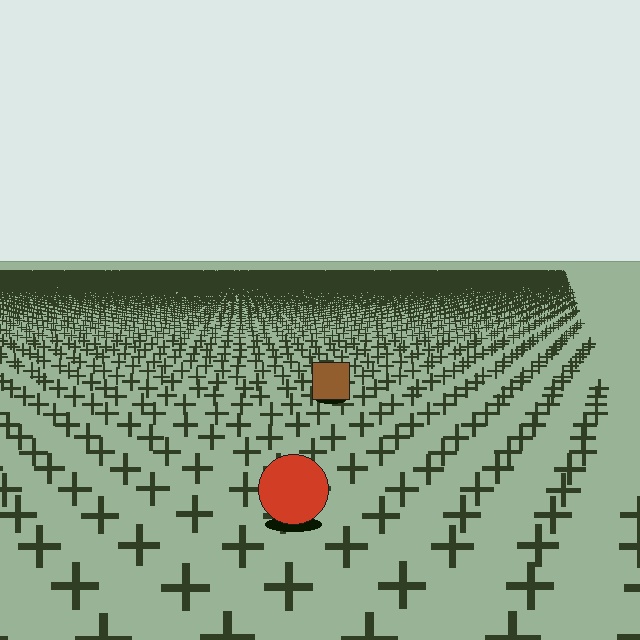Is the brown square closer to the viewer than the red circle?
No. The red circle is closer — you can tell from the texture gradient: the ground texture is coarser near it.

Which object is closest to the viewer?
The red circle is closest. The texture marks near it are larger and more spread out.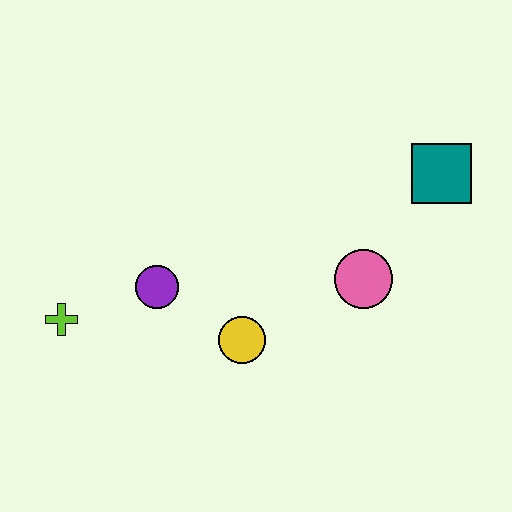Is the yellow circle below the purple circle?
Yes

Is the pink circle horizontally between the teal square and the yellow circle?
Yes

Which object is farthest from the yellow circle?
The teal square is farthest from the yellow circle.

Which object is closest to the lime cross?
The purple circle is closest to the lime cross.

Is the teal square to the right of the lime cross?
Yes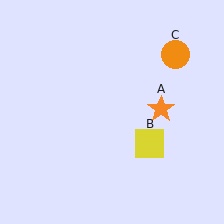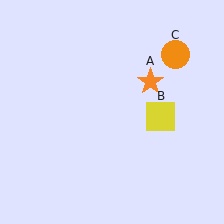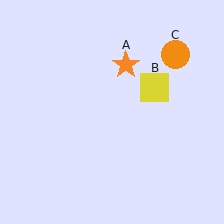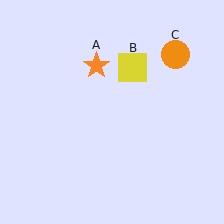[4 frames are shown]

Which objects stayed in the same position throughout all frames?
Orange circle (object C) remained stationary.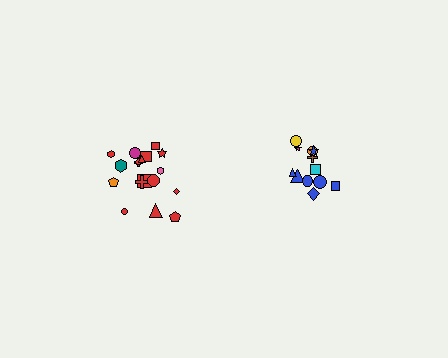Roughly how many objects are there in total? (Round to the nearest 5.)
Roughly 30 objects in total.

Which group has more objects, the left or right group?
The left group.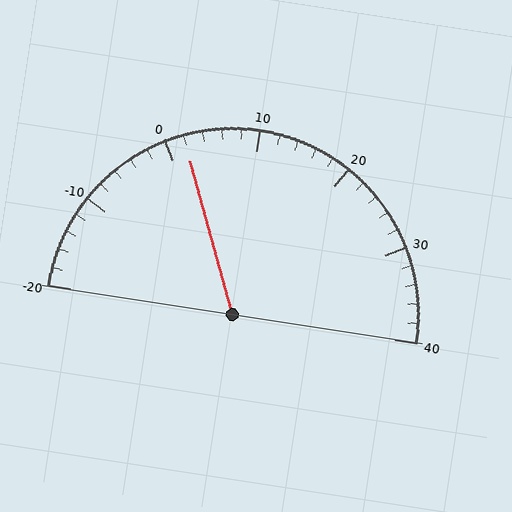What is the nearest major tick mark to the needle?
The nearest major tick mark is 0.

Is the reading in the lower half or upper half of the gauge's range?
The reading is in the lower half of the range (-20 to 40).